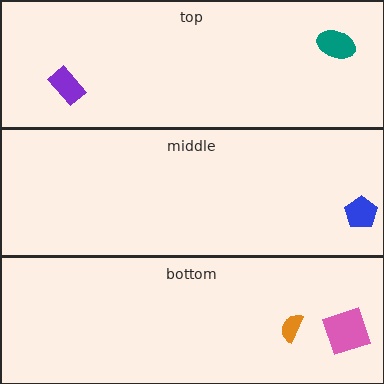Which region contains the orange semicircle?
The bottom region.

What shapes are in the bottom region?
The pink square, the orange semicircle.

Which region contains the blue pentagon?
The middle region.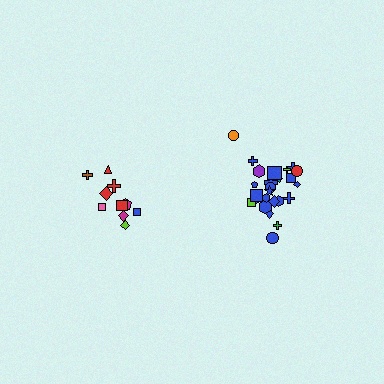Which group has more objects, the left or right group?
The right group.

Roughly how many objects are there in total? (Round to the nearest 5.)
Roughly 35 objects in total.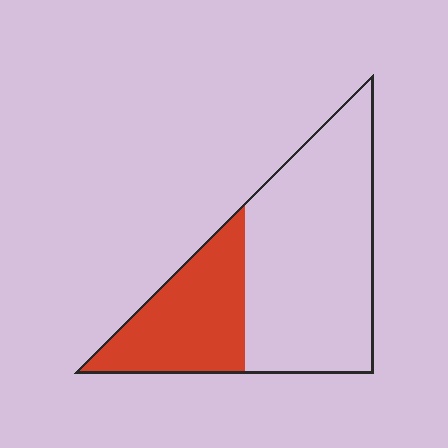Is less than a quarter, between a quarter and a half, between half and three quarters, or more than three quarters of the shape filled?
Between a quarter and a half.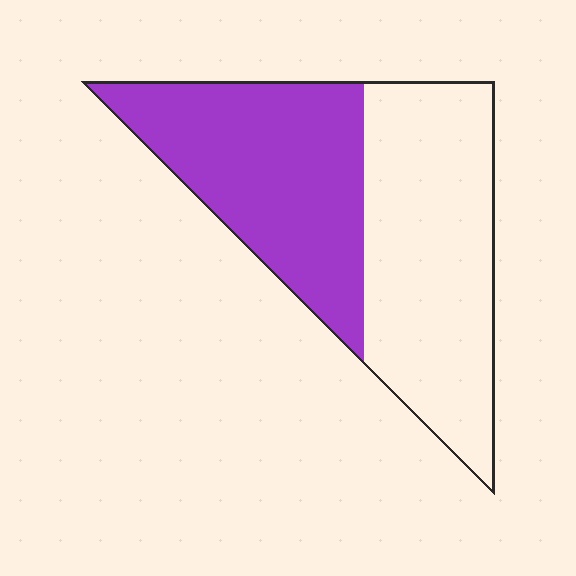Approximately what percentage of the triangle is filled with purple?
Approximately 45%.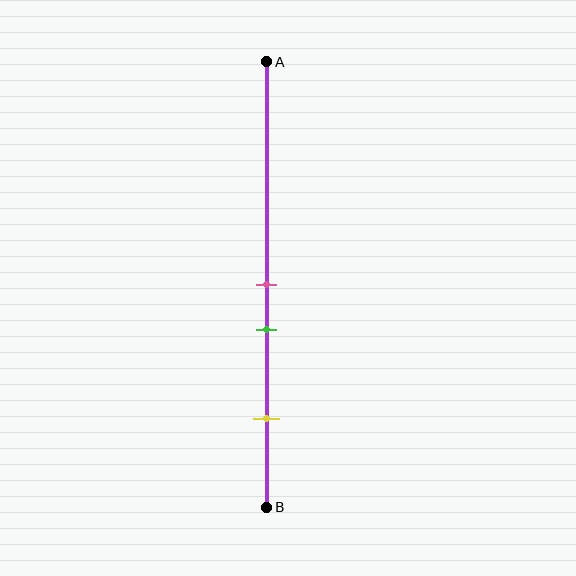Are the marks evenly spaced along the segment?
No, the marks are not evenly spaced.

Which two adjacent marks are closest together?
The pink and green marks are the closest adjacent pair.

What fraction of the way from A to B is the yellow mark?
The yellow mark is approximately 80% (0.8) of the way from A to B.